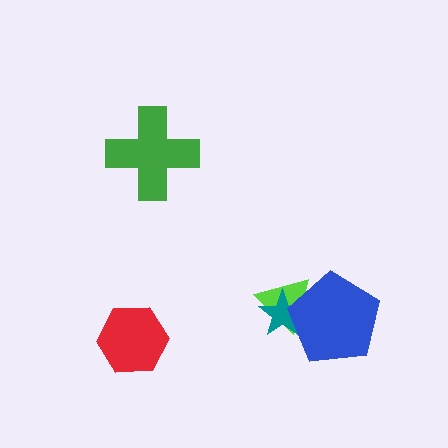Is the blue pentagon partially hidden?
No, no other shape covers it.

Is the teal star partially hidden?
Yes, it is partially covered by another shape.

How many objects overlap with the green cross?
0 objects overlap with the green cross.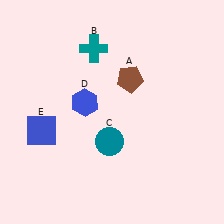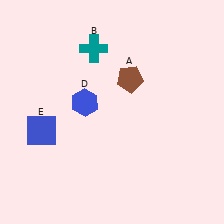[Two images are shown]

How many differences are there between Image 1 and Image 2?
There is 1 difference between the two images.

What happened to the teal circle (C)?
The teal circle (C) was removed in Image 2. It was in the bottom-left area of Image 1.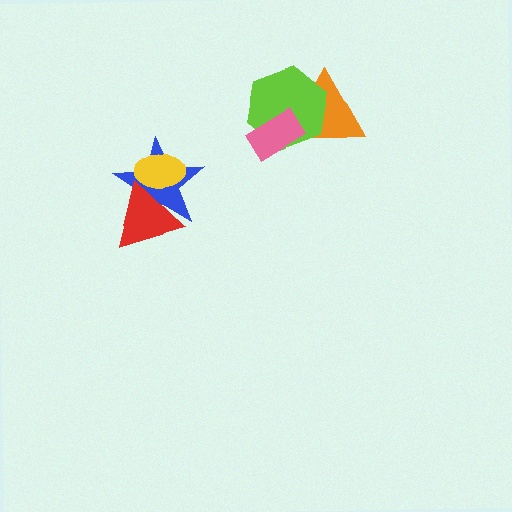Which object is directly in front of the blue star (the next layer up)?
The yellow ellipse is directly in front of the blue star.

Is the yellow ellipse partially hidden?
Yes, it is partially covered by another shape.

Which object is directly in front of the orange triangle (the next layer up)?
The lime hexagon is directly in front of the orange triangle.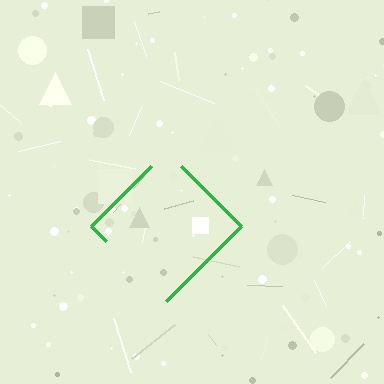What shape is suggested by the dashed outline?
The dashed outline suggests a diamond.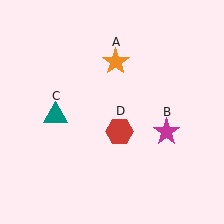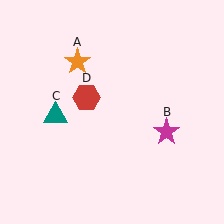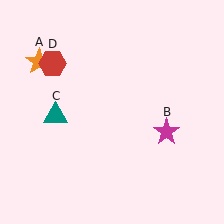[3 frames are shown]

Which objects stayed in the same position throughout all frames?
Magenta star (object B) and teal triangle (object C) remained stationary.